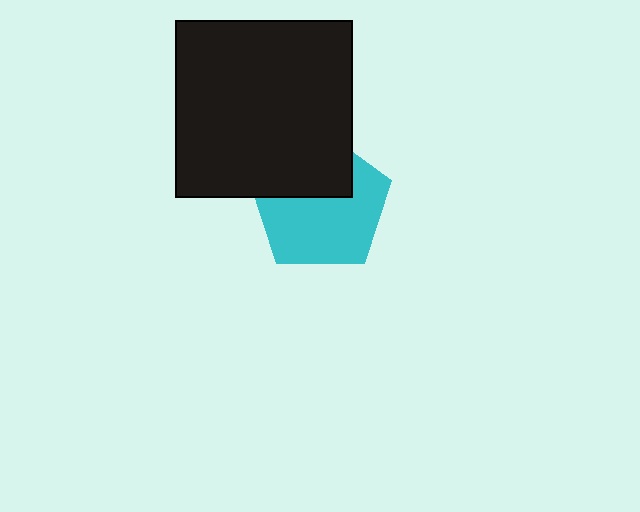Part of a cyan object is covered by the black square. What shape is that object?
It is a pentagon.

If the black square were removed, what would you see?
You would see the complete cyan pentagon.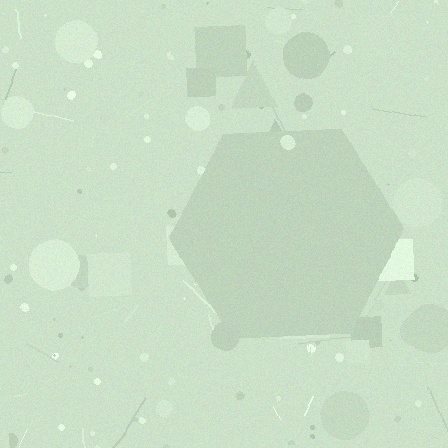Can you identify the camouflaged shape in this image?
The camouflaged shape is a hexagon.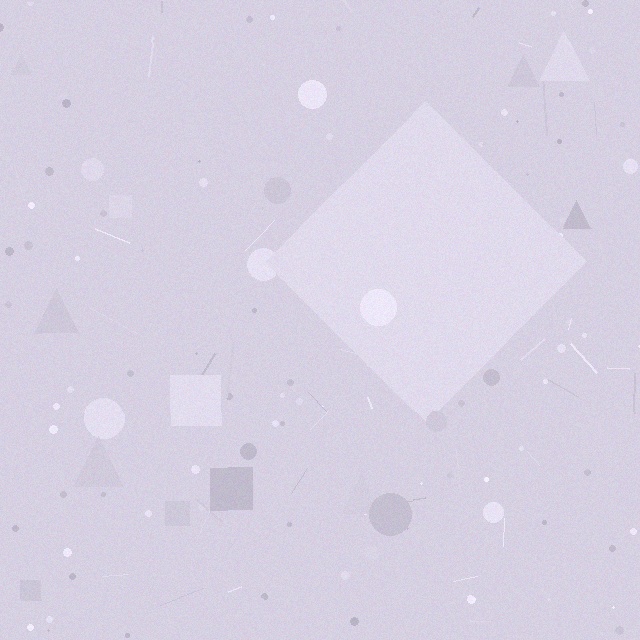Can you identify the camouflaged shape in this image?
The camouflaged shape is a diamond.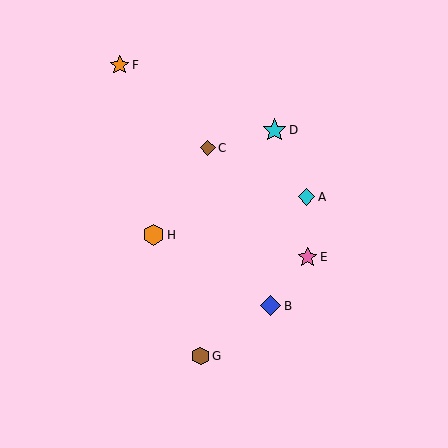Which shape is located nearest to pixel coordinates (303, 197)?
The cyan diamond (labeled A) at (306, 197) is nearest to that location.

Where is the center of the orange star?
The center of the orange star is at (120, 65).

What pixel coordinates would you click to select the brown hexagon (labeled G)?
Click at (200, 356) to select the brown hexagon G.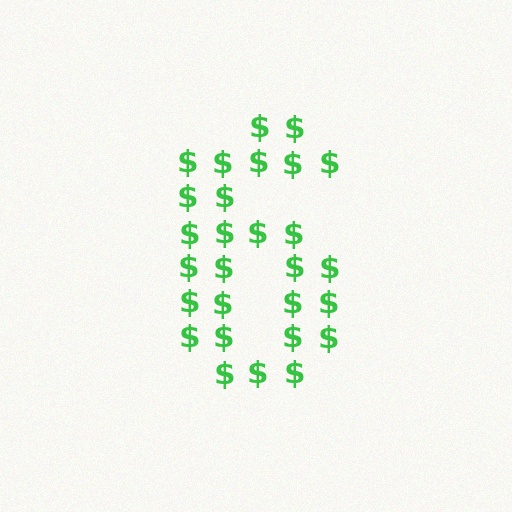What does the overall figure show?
The overall figure shows the digit 6.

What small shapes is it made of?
It is made of small dollar signs.